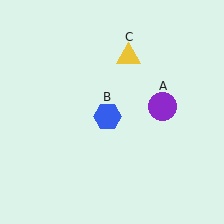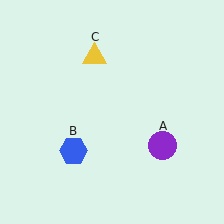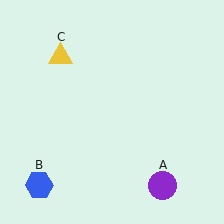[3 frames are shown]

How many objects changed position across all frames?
3 objects changed position: purple circle (object A), blue hexagon (object B), yellow triangle (object C).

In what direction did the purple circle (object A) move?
The purple circle (object A) moved down.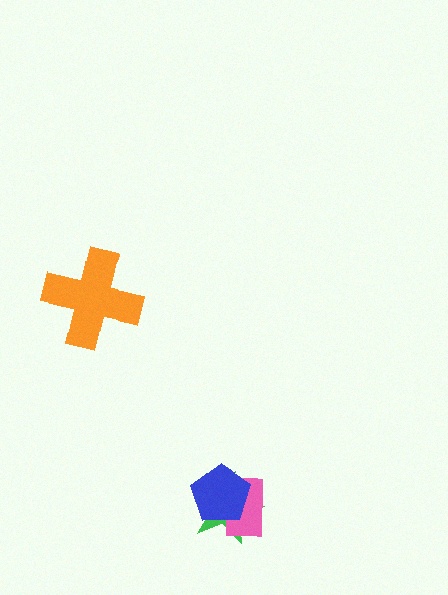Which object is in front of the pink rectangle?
The blue pentagon is in front of the pink rectangle.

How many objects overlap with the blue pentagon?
2 objects overlap with the blue pentagon.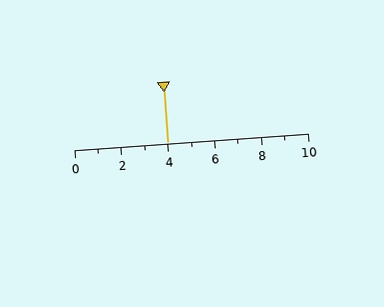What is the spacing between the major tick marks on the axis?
The major ticks are spaced 2 apart.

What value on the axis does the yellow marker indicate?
The marker indicates approximately 4.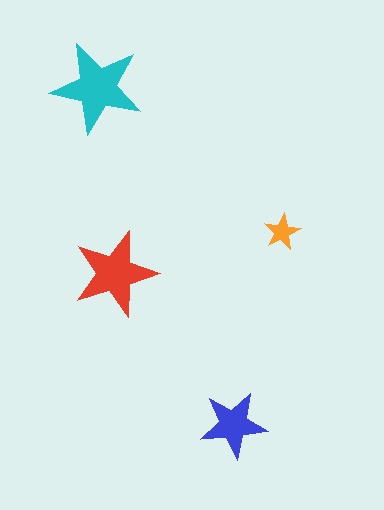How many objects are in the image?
There are 4 objects in the image.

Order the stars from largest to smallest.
the cyan one, the red one, the blue one, the orange one.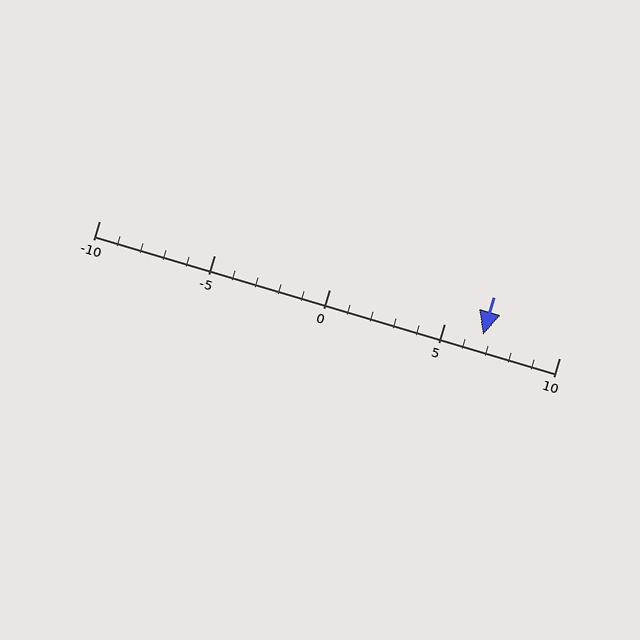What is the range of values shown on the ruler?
The ruler shows values from -10 to 10.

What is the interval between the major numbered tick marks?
The major tick marks are spaced 5 units apart.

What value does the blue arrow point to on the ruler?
The blue arrow points to approximately 7.